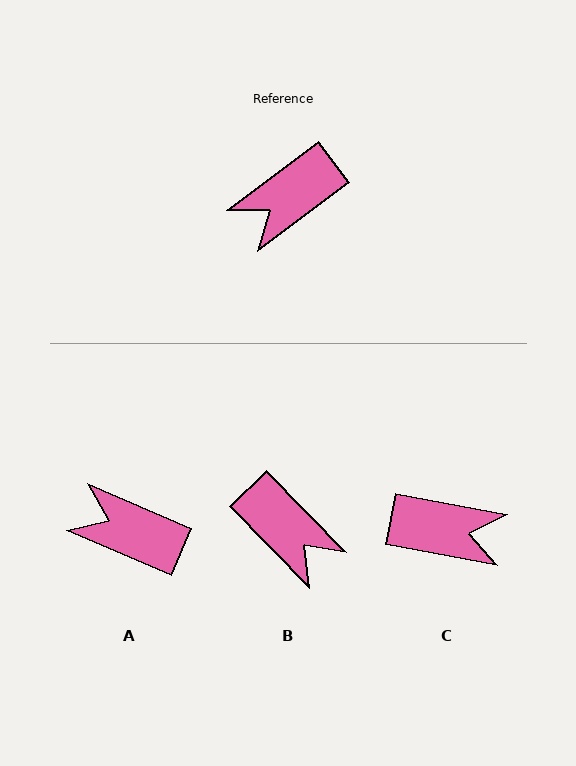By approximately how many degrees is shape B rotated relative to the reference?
Approximately 98 degrees counter-clockwise.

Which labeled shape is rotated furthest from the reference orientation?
C, about 133 degrees away.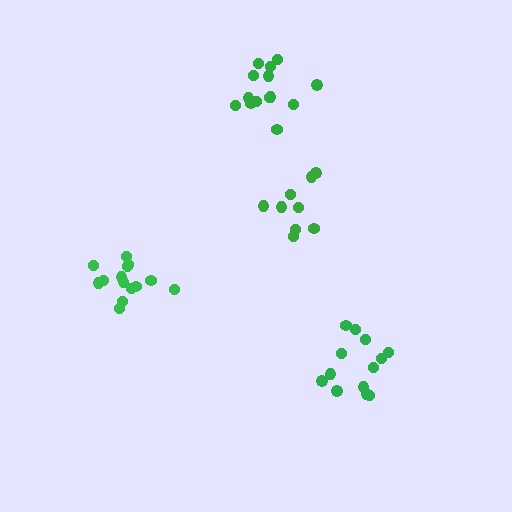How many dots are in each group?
Group 1: 14 dots, Group 2: 14 dots, Group 3: 13 dots, Group 4: 9 dots (50 total).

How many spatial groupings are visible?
There are 4 spatial groupings.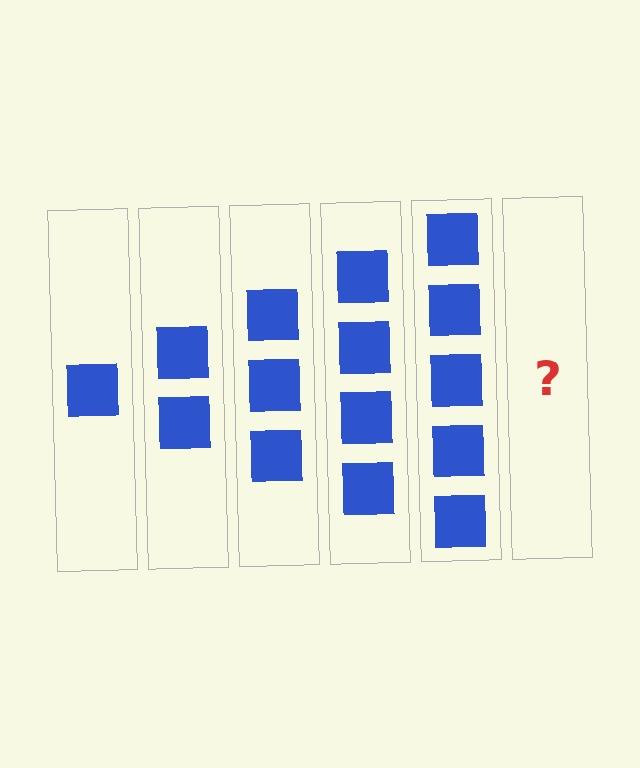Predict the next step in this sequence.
The next step is 6 squares.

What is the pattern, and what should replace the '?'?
The pattern is that each step adds one more square. The '?' should be 6 squares.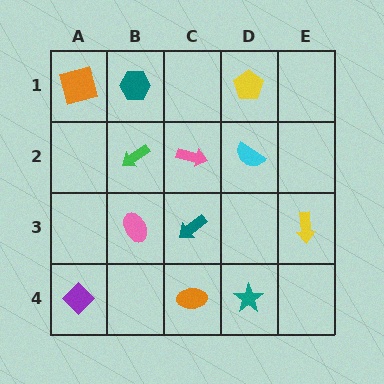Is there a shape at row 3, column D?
No, that cell is empty.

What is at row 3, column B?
A pink ellipse.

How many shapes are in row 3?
3 shapes.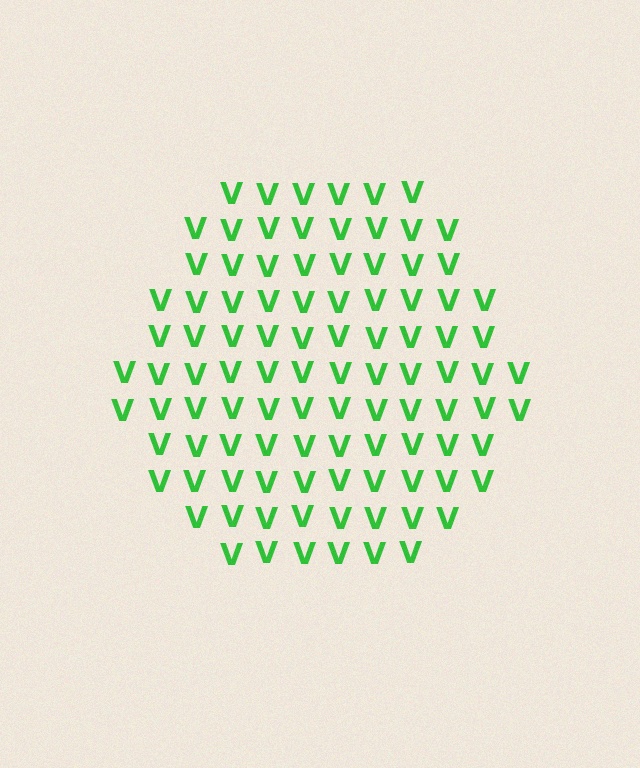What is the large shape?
The large shape is a hexagon.